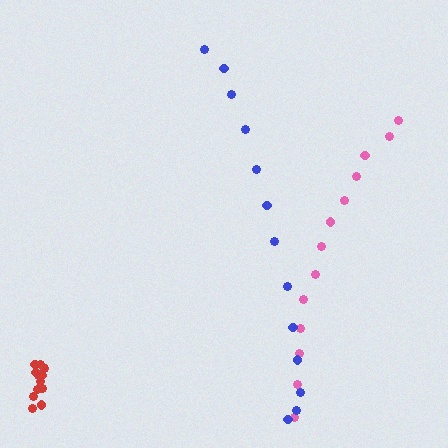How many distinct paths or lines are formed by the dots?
There are 3 distinct paths.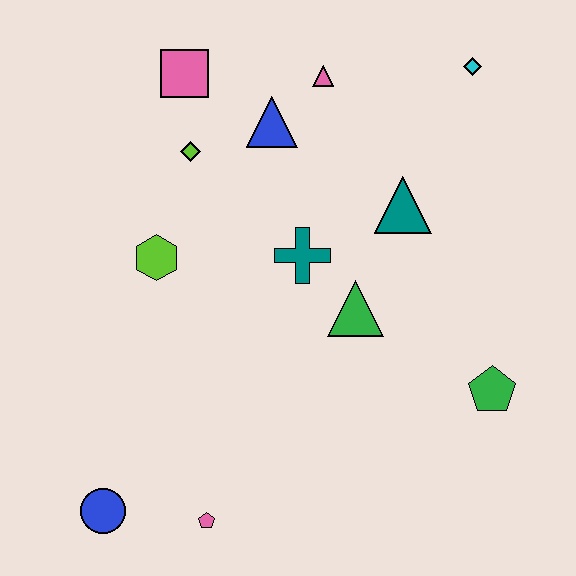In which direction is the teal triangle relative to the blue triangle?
The teal triangle is to the right of the blue triangle.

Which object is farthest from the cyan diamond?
The blue circle is farthest from the cyan diamond.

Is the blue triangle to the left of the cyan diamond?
Yes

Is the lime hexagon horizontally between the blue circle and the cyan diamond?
Yes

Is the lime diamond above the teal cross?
Yes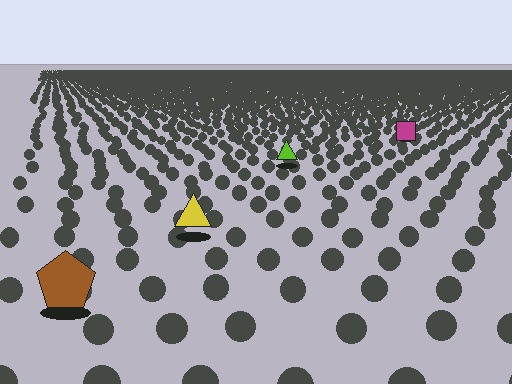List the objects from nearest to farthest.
From nearest to farthest: the brown pentagon, the yellow triangle, the lime triangle, the magenta square.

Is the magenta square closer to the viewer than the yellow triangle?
No. The yellow triangle is closer — you can tell from the texture gradient: the ground texture is coarser near it.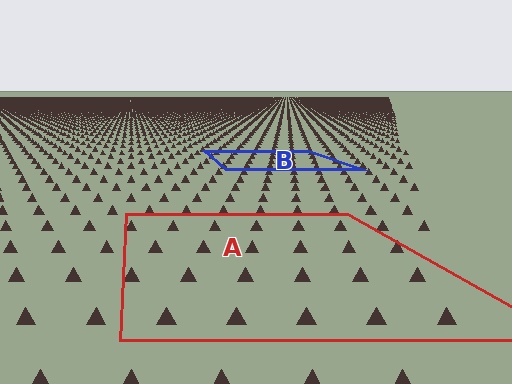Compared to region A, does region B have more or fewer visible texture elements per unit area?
Region B has more texture elements per unit area — they are packed more densely because it is farther away.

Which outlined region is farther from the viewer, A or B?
Region B is farther from the viewer — the texture elements inside it appear smaller and more densely packed.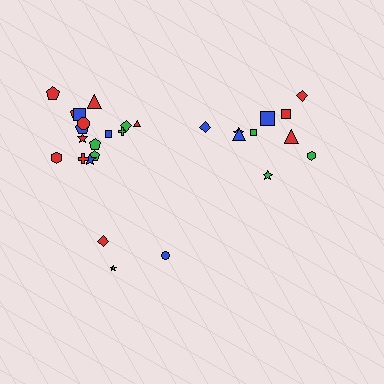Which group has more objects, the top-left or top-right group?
The top-left group.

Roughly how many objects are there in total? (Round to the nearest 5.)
Roughly 30 objects in total.